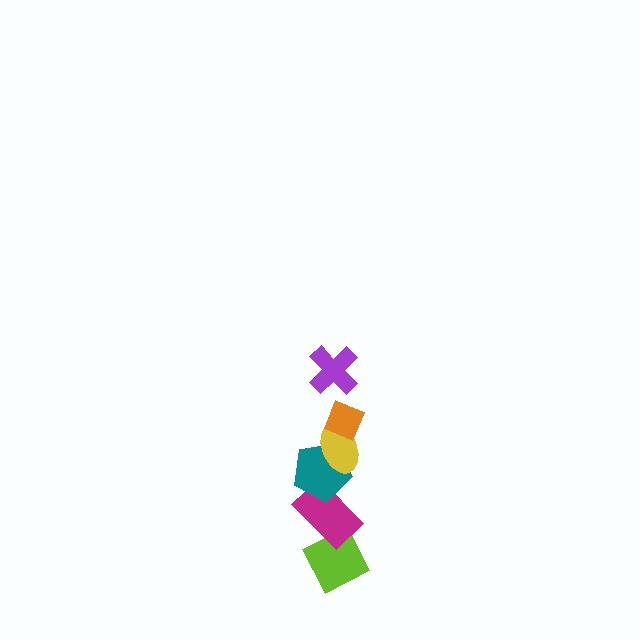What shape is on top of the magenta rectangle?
The teal pentagon is on top of the magenta rectangle.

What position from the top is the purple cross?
The purple cross is 1st from the top.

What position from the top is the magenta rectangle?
The magenta rectangle is 5th from the top.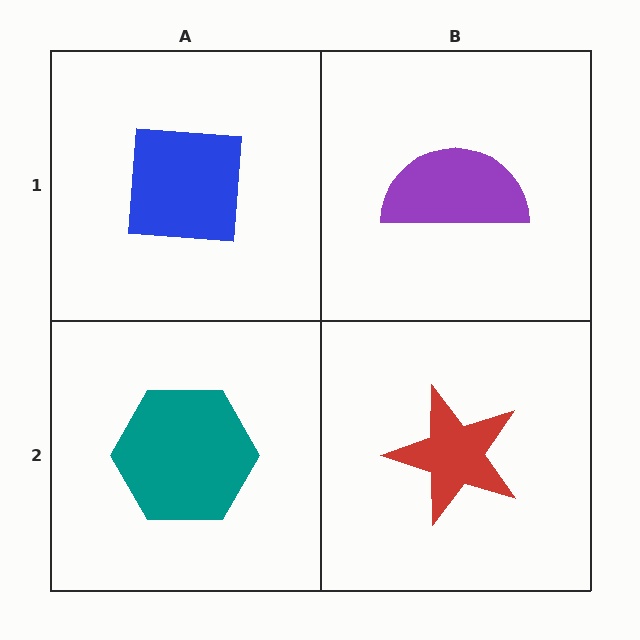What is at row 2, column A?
A teal hexagon.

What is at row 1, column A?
A blue square.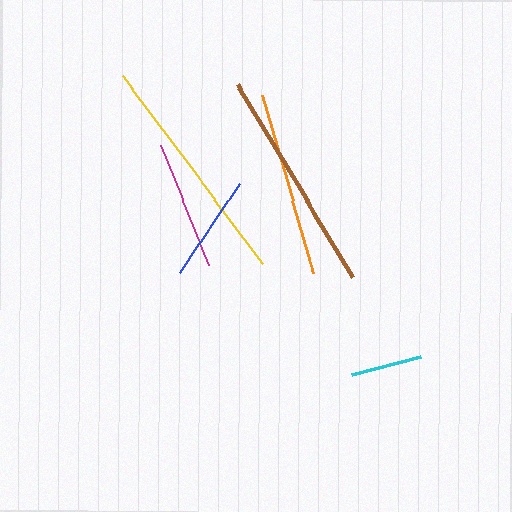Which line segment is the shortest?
The cyan line is the shortest at approximately 71 pixels.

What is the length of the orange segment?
The orange segment is approximately 184 pixels long.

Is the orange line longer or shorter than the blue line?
The orange line is longer than the blue line.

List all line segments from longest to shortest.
From longest to shortest: yellow, brown, orange, magenta, blue, cyan.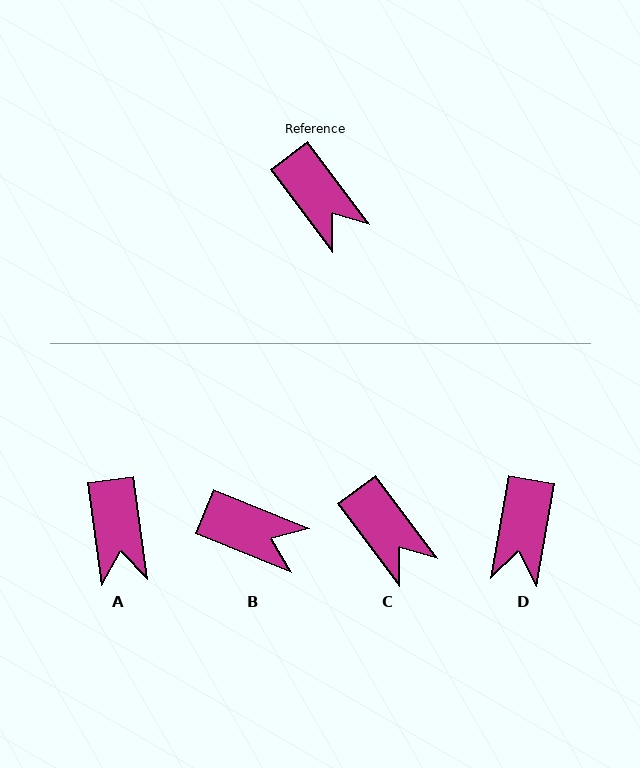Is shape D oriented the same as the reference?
No, it is off by about 46 degrees.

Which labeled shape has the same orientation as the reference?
C.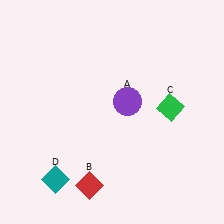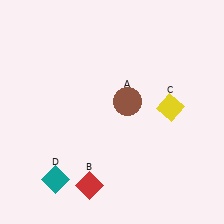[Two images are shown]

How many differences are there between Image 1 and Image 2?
There are 2 differences between the two images.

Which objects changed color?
A changed from purple to brown. C changed from green to yellow.